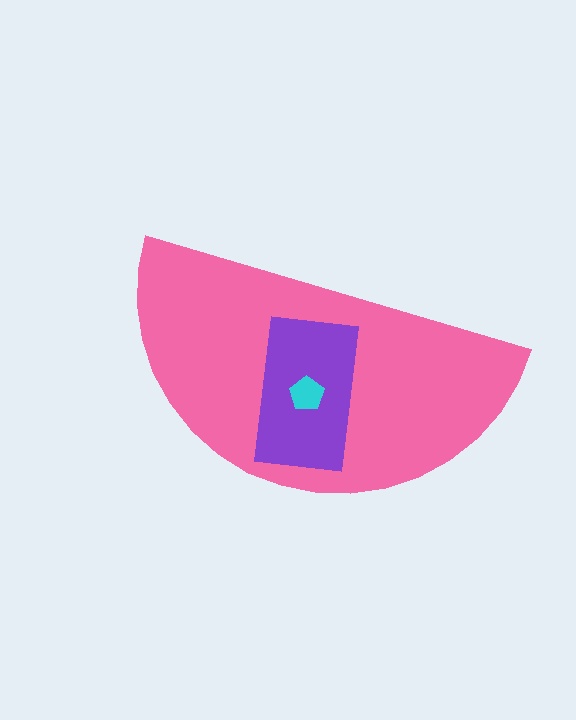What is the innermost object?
The cyan pentagon.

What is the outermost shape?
The pink semicircle.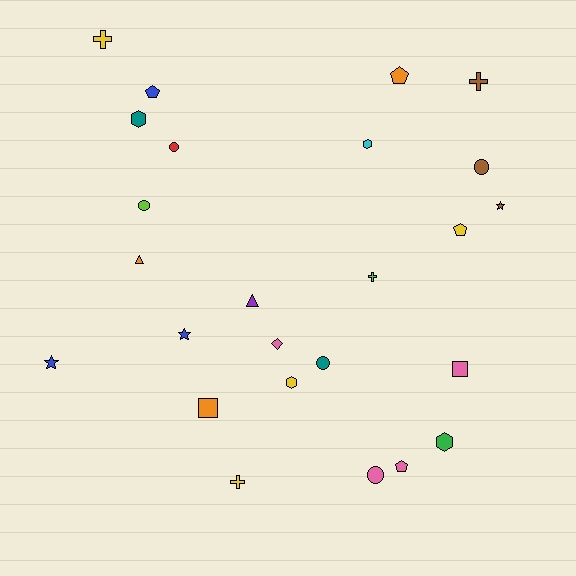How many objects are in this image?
There are 25 objects.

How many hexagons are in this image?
There are 4 hexagons.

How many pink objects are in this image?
There are 4 pink objects.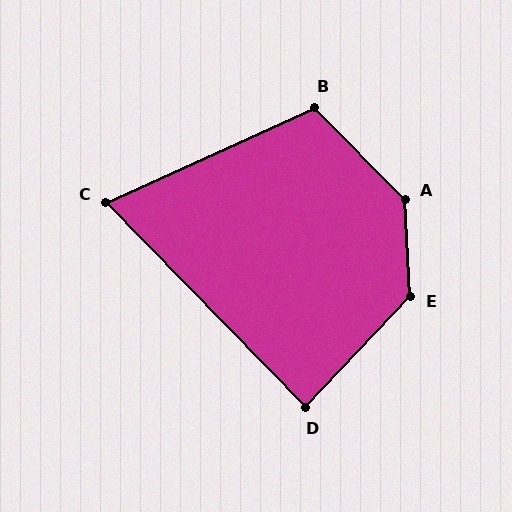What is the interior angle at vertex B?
Approximately 110 degrees (obtuse).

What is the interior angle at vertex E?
Approximately 134 degrees (obtuse).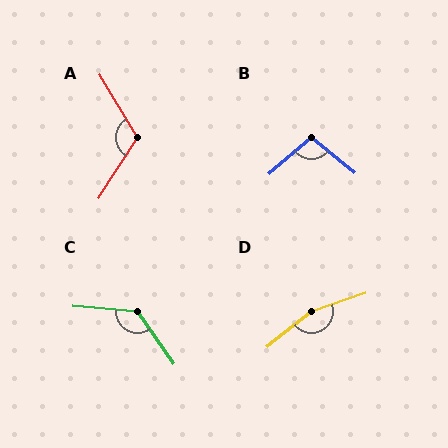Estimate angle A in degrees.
Approximately 116 degrees.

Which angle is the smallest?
B, at approximately 100 degrees.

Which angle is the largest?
D, at approximately 159 degrees.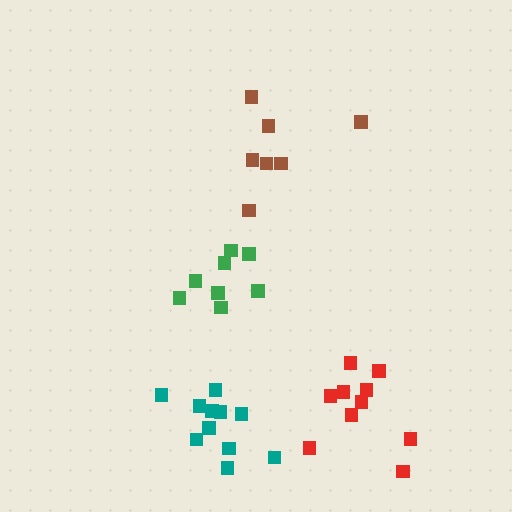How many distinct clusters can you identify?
There are 4 distinct clusters.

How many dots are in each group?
Group 1: 7 dots, Group 2: 11 dots, Group 3: 8 dots, Group 4: 10 dots (36 total).